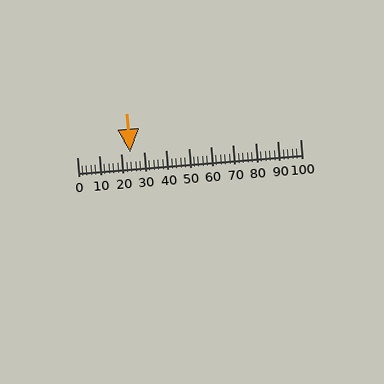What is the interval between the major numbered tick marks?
The major tick marks are spaced 10 units apart.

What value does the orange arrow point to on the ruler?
The orange arrow points to approximately 24.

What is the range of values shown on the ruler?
The ruler shows values from 0 to 100.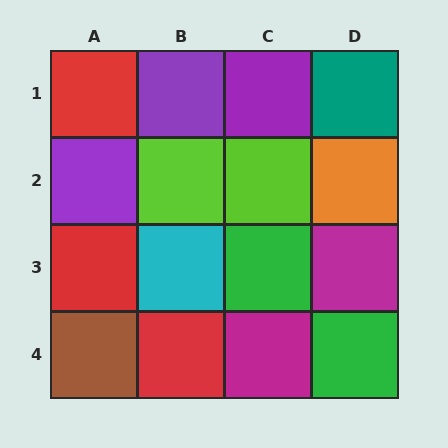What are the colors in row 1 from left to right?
Red, purple, purple, teal.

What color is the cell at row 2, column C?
Lime.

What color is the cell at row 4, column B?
Red.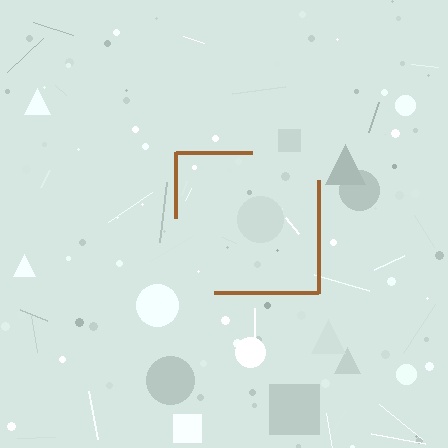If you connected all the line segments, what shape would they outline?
They would outline a square.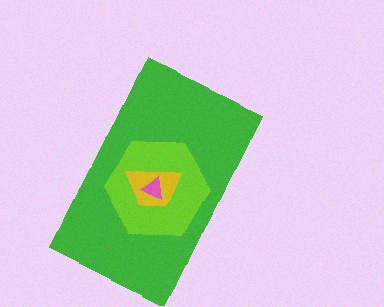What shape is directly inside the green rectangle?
The lime hexagon.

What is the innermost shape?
The pink triangle.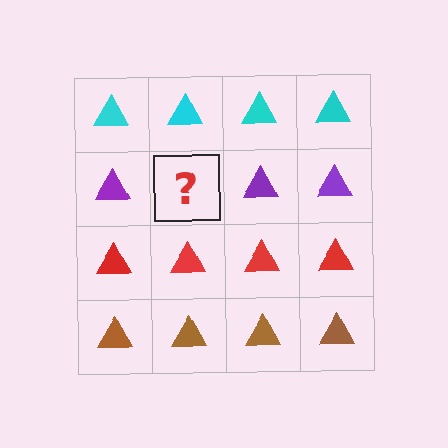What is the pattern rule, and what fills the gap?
The rule is that each row has a consistent color. The gap should be filled with a purple triangle.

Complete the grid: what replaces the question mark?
The question mark should be replaced with a purple triangle.